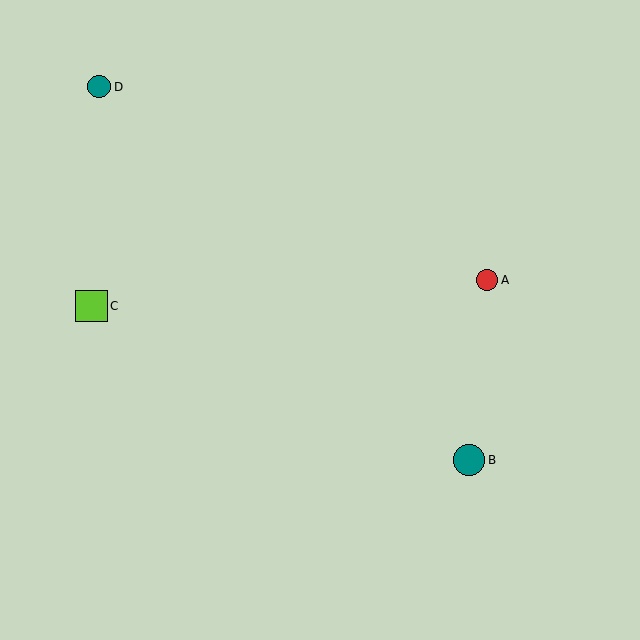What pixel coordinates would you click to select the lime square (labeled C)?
Click at (92, 306) to select the lime square C.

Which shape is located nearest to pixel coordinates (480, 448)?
The teal circle (labeled B) at (469, 460) is nearest to that location.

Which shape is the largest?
The lime square (labeled C) is the largest.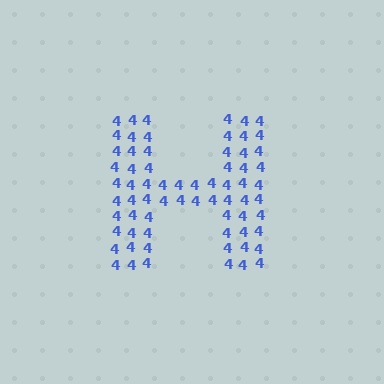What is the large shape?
The large shape is the letter H.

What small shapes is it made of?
It is made of small digit 4's.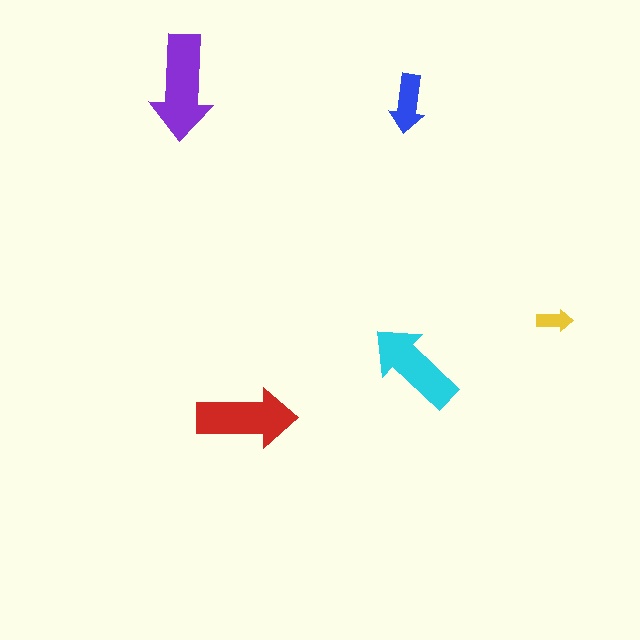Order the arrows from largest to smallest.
the purple one, the red one, the cyan one, the blue one, the yellow one.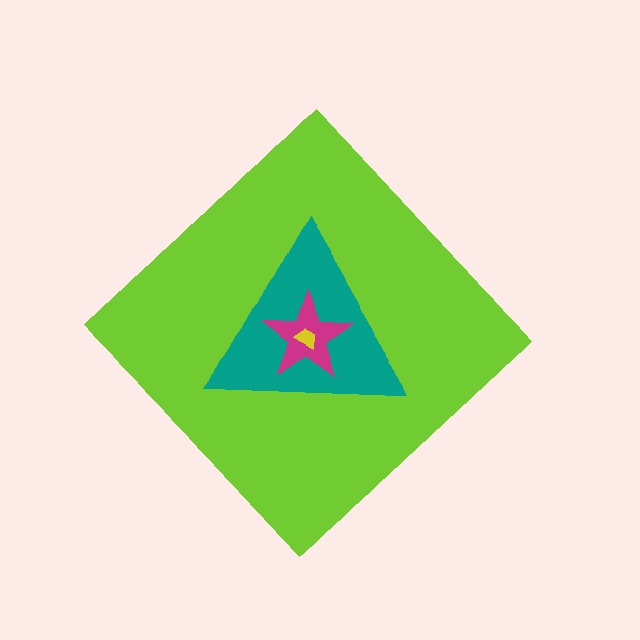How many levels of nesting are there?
4.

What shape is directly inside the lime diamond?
The teal triangle.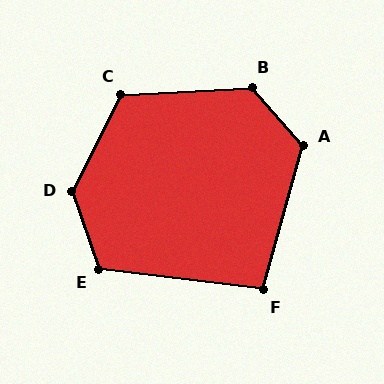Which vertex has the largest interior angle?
D, at approximately 133 degrees.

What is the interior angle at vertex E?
Approximately 117 degrees (obtuse).